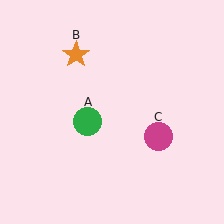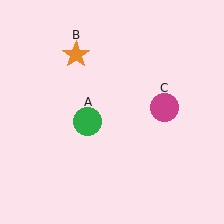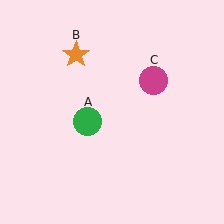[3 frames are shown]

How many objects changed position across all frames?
1 object changed position: magenta circle (object C).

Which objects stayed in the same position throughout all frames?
Green circle (object A) and orange star (object B) remained stationary.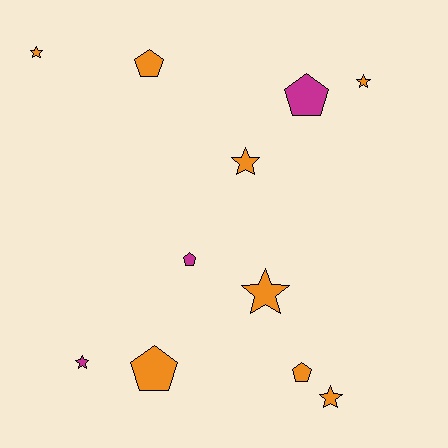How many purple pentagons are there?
There are no purple pentagons.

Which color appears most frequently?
Orange, with 8 objects.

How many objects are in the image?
There are 11 objects.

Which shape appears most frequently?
Star, with 6 objects.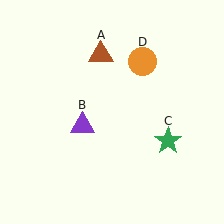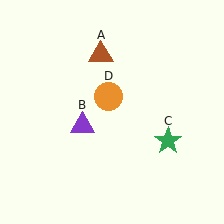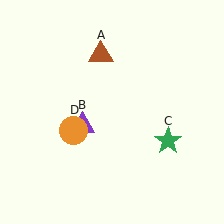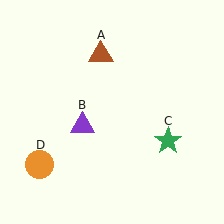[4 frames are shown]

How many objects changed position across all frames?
1 object changed position: orange circle (object D).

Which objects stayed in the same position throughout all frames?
Brown triangle (object A) and purple triangle (object B) and green star (object C) remained stationary.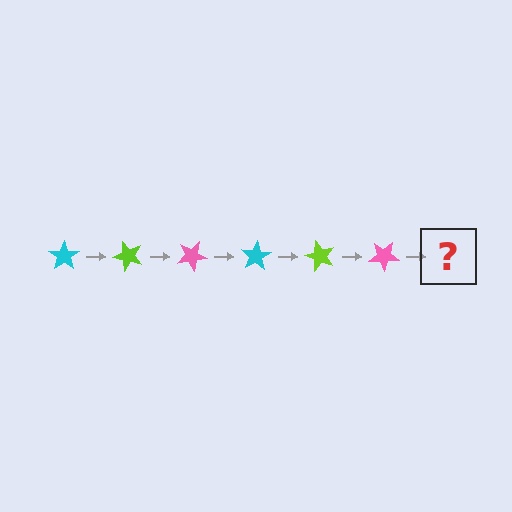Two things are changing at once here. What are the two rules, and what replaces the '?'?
The two rules are that it rotates 50 degrees each step and the color cycles through cyan, lime, and pink. The '?' should be a cyan star, rotated 300 degrees from the start.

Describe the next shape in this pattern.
It should be a cyan star, rotated 300 degrees from the start.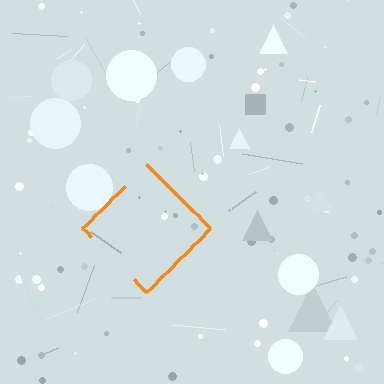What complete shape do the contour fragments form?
The contour fragments form a diamond.